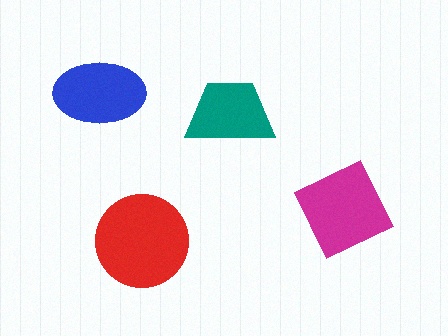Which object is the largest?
The red circle.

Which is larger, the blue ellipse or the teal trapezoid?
The blue ellipse.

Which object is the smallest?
The teal trapezoid.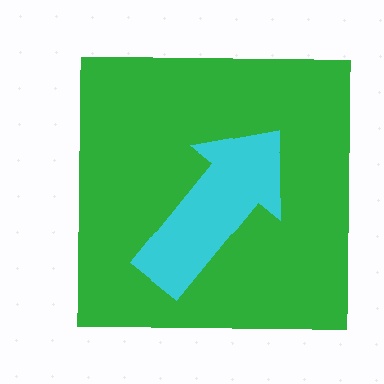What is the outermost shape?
The green square.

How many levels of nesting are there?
2.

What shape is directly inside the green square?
The cyan arrow.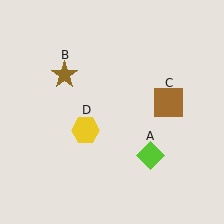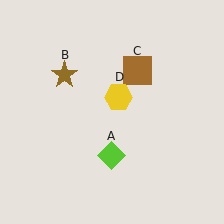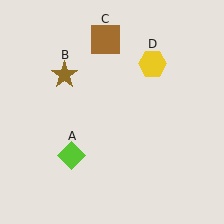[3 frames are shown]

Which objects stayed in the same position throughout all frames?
Brown star (object B) remained stationary.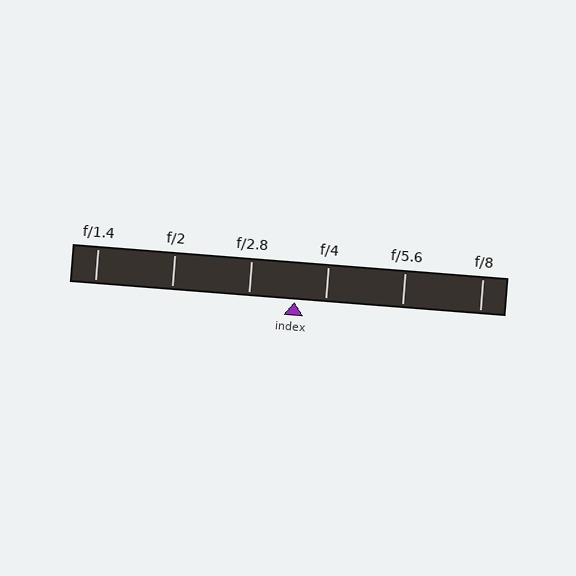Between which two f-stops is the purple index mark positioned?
The index mark is between f/2.8 and f/4.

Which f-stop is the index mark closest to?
The index mark is closest to f/4.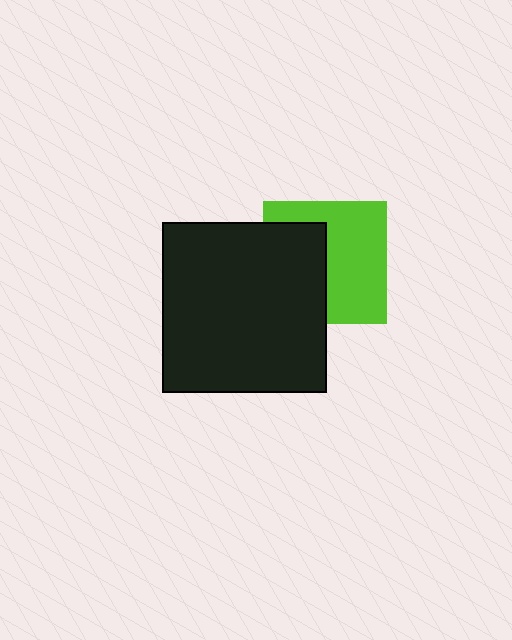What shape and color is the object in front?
The object in front is a black rectangle.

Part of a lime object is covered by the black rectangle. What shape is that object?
It is a square.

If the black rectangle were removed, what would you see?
You would see the complete lime square.